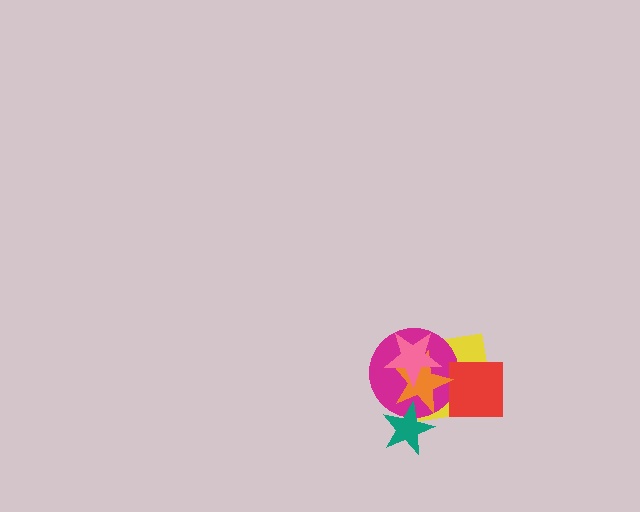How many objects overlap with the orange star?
4 objects overlap with the orange star.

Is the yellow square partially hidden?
Yes, it is partially covered by another shape.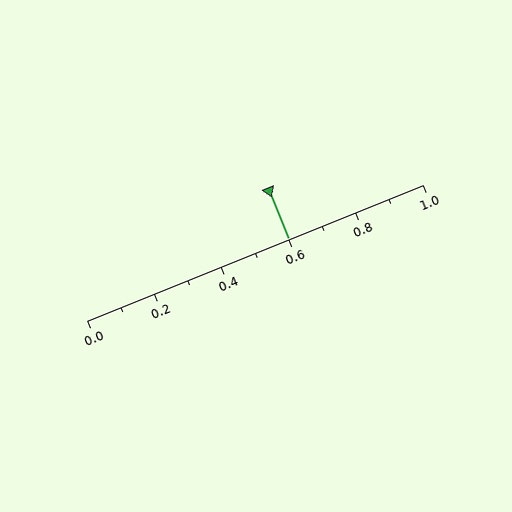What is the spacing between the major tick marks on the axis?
The major ticks are spaced 0.2 apart.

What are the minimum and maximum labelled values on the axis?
The axis runs from 0.0 to 1.0.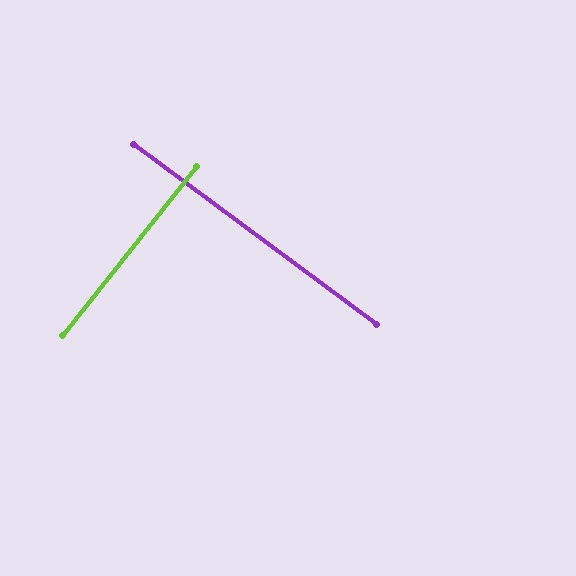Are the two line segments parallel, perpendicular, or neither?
Perpendicular — they meet at approximately 88°.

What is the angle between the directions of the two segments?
Approximately 88 degrees.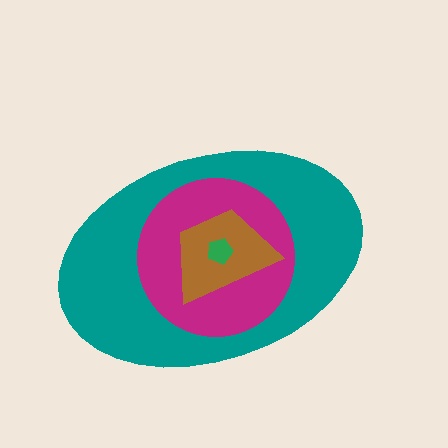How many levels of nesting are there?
4.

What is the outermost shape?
The teal ellipse.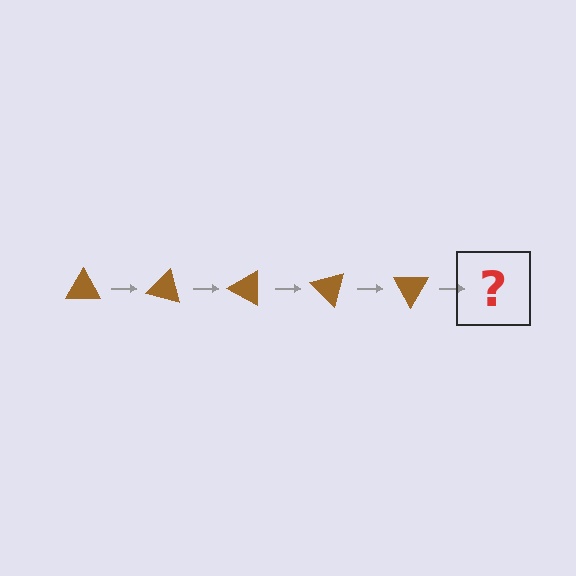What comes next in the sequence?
The next element should be a brown triangle rotated 75 degrees.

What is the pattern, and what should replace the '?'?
The pattern is that the triangle rotates 15 degrees each step. The '?' should be a brown triangle rotated 75 degrees.